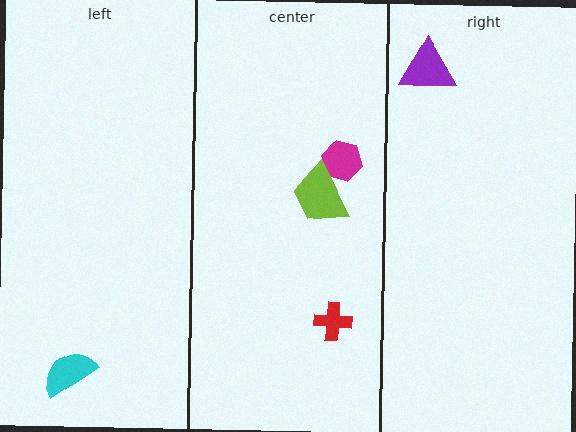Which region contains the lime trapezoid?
The center region.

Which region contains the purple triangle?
The right region.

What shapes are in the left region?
The cyan semicircle.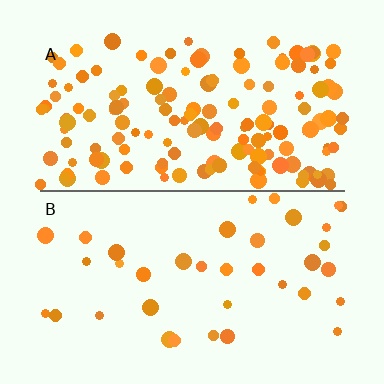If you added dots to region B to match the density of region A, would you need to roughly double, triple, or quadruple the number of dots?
Approximately quadruple.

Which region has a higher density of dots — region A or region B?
A (the top).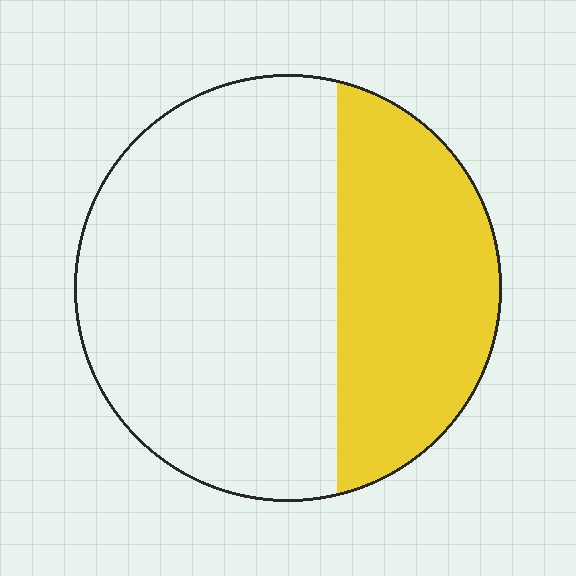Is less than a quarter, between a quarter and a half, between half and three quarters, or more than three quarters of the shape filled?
Between a quarter and a half.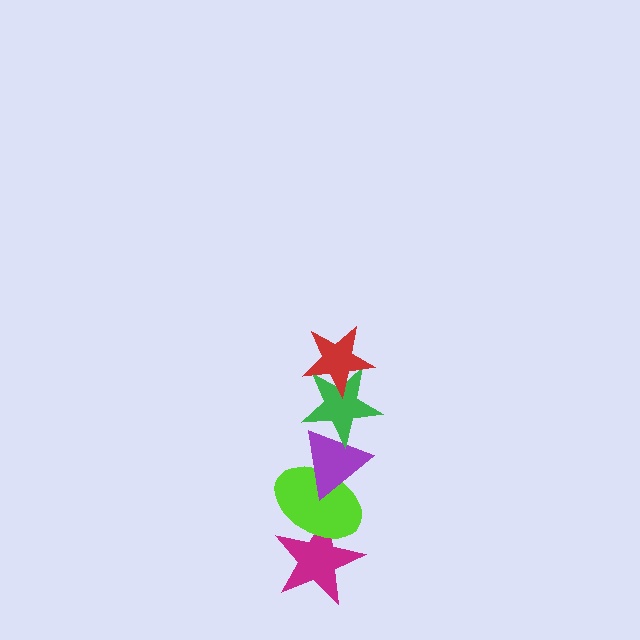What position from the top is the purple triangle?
The purple triangle is 3rd from the top.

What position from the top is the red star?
The red star is 1st from the top.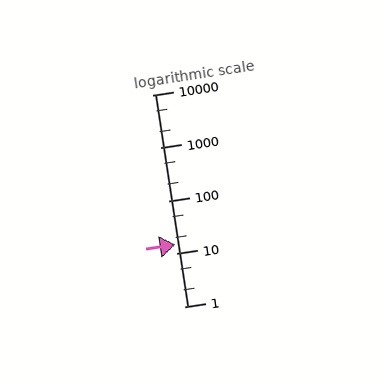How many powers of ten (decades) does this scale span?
The scale spans 4 decades, from 1 to 10000.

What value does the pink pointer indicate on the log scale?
The pointer indicates approximately 15.